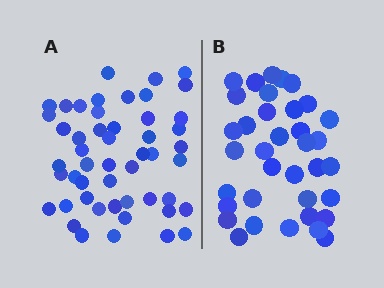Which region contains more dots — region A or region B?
Region A (the left region) has more dots.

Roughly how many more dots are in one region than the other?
Region A has approximately 15 more dots than region B.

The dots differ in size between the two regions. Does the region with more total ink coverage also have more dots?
No. Region B has more total ink coverage because its dots are larger, but region A actually contains more individual dots. Total area can be misleading — the number of items is what matters here.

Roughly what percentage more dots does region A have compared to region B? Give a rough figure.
About 40% more.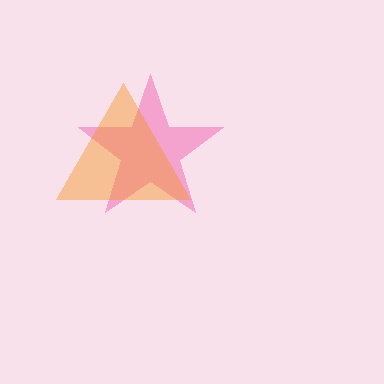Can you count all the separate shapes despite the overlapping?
Yes, there are 2 separate shapes.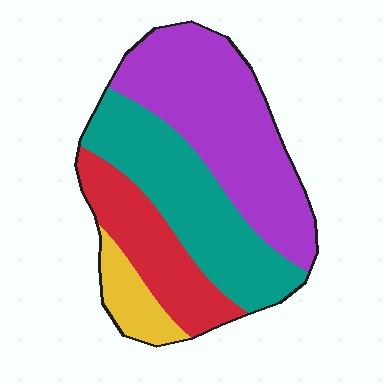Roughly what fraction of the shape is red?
Red covers roughly 20% of the shape.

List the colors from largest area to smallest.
From largest to smallest: purple, teal, red, yellow.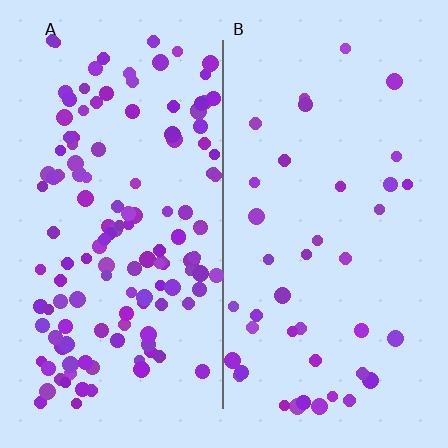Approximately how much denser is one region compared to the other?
Approximately 3.3× — region A over region B.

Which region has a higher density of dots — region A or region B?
A (the left).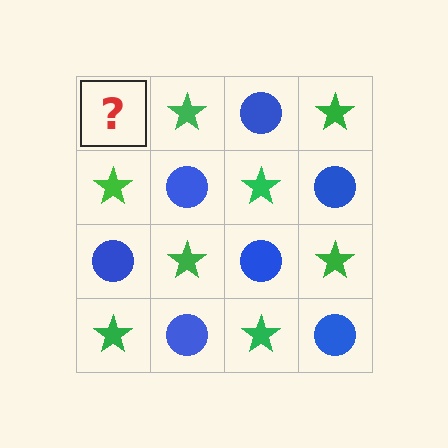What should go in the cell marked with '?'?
The missing cell should contain a blue circle.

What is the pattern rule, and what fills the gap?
The rule is that it alternates blue circle and green star in a checkerboard pattern. The gap should be filled with a blue circle.